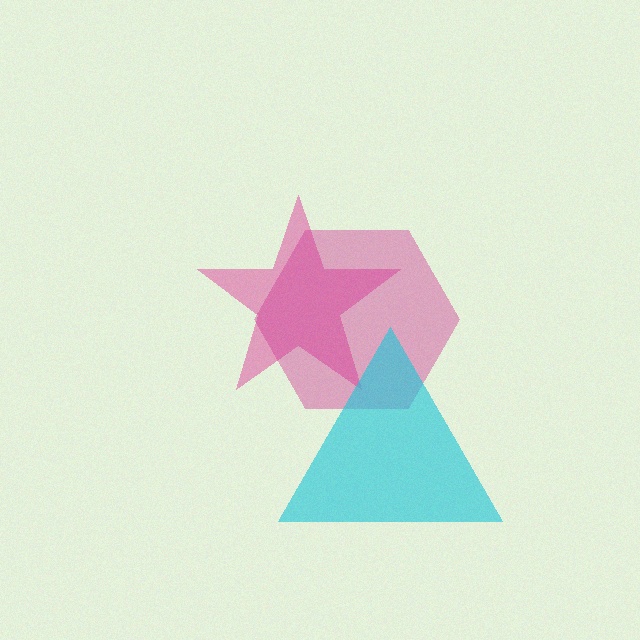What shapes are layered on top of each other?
The layered shapes are: a pink star, a magenta hexagon, a cyan triangle.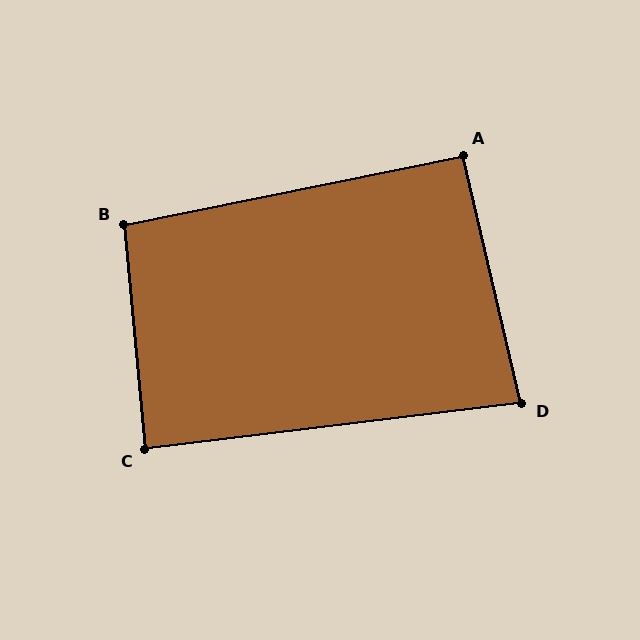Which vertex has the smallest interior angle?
D, at approximately 84 degrees.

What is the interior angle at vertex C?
Approximately 88 degrees (approximately right).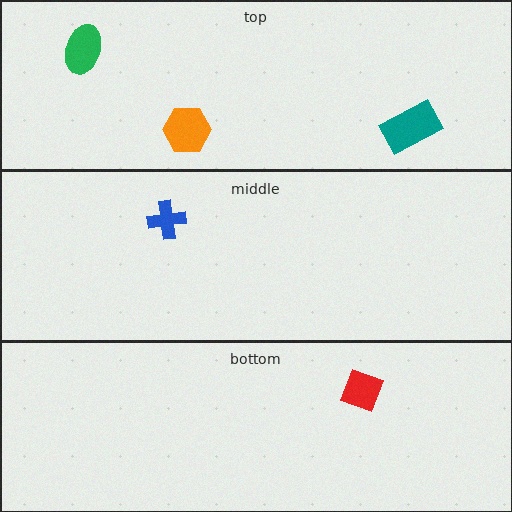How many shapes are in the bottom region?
1.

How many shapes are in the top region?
3.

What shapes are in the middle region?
The blue cross.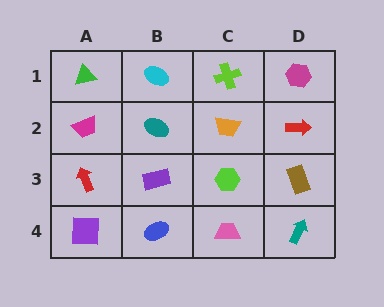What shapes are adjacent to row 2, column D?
A magenta hexagon (row 1, column D), a brown rectangle (row 3, column D), an orange trapezoid (row 2, column C).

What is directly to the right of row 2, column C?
A red arrow.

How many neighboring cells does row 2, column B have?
4.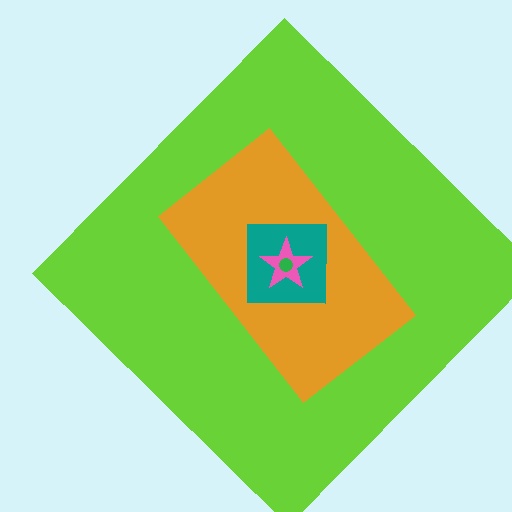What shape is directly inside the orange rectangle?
The teal square.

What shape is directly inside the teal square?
The pink star.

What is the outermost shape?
The lime diamond.